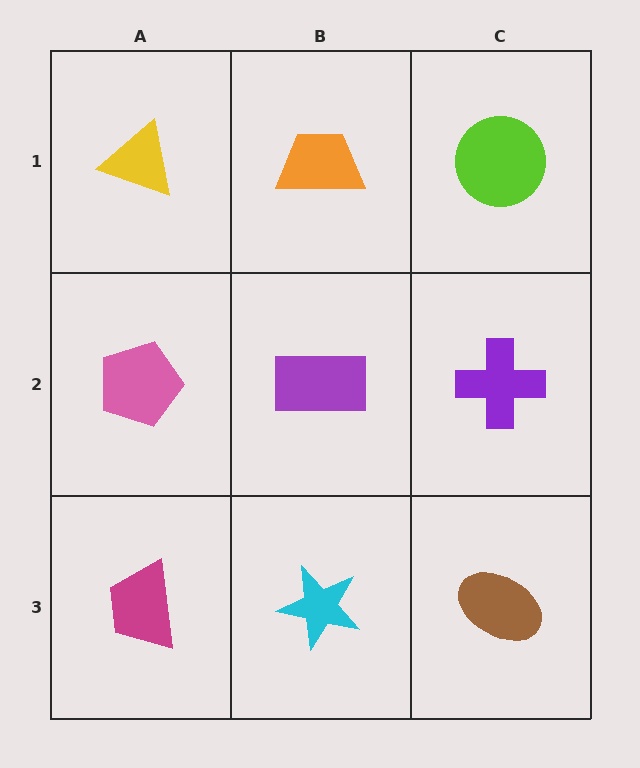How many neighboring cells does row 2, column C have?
3.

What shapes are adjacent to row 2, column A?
A yellow triangle (row 1, column A), a magenta trapezoid (row 3, column A), a purple rectangle (row 2, column B).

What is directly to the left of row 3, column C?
A cyan star.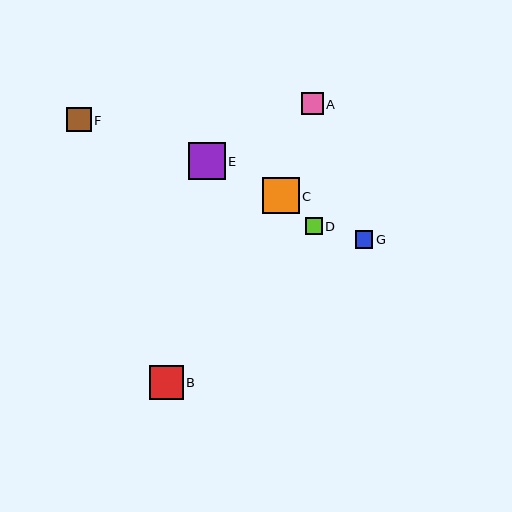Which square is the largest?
Square E is the largest with a size of approximately 36 pixels.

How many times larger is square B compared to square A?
Square B is approximately 1.6 times the size of square A.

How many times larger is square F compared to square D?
Square F is approximately 1.4 times the size of square D.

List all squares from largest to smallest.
From largest to smallest: E, C, B, F, A, G, D.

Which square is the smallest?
Square D is the smallest with a size of approximately 17 pixels.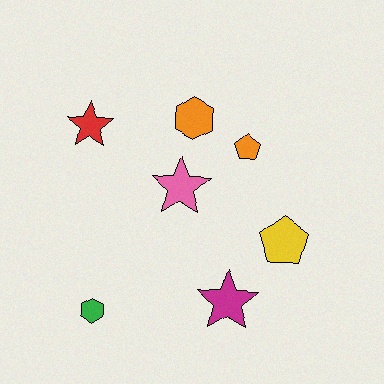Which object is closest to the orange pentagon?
The orange hexagon is closest to the orange pentagon.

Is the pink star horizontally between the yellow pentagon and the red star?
Yes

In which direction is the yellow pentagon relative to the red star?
The yellow pentagon is to the right of the red star.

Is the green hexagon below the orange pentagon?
Yes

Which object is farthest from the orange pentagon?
The green hexagon is farthest from the orange pentagon.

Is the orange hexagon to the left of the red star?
No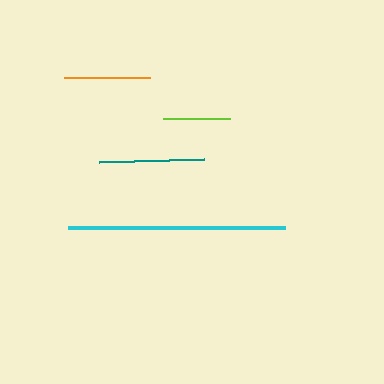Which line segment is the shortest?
The lime line is the shortest at approximately 67 pixels.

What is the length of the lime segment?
The lime segment is approximately 67 pixels long.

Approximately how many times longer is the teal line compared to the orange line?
The teal line is approximately 1.2 times the length of the orange line.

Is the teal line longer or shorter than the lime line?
The teal line is longer than the lime line.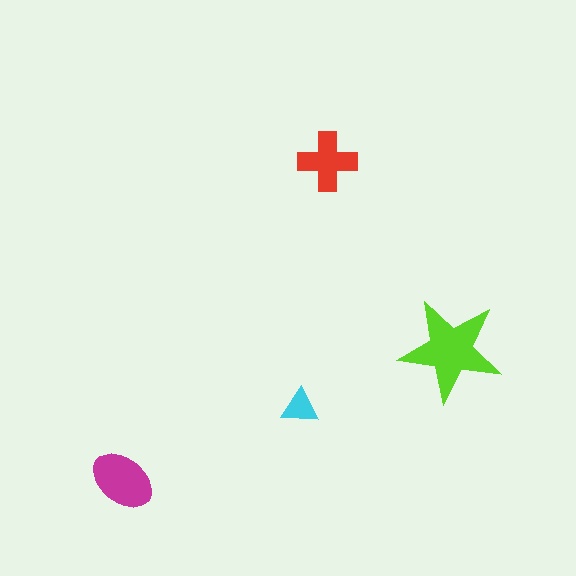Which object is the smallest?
The cyan triangle.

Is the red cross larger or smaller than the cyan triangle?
Larger.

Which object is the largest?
The lime star.